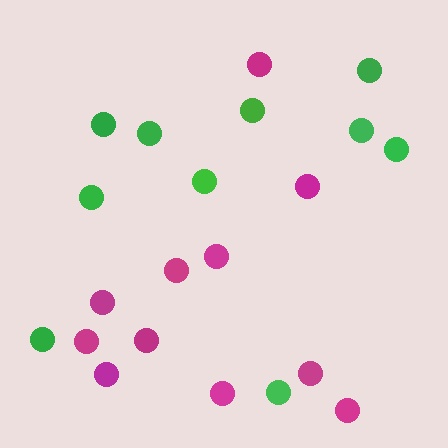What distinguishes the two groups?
There are 2 groups: one group of green circles (10) and one group of magenta circles (11).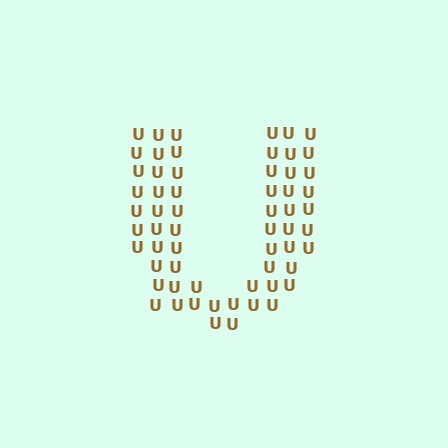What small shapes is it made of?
It is made of small letter U's.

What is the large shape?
The large shape is the letter U.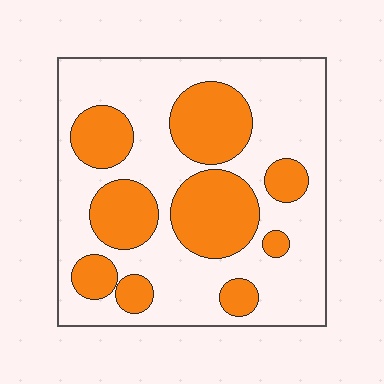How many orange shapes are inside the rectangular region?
9.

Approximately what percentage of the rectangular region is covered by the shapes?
Approximately 35%.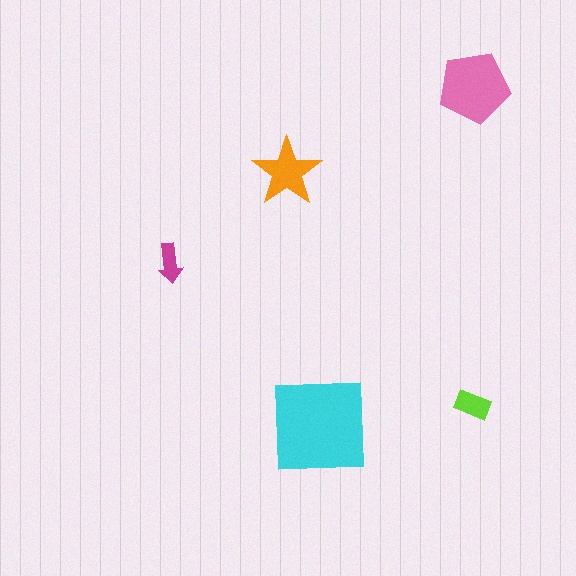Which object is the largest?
The cyan square.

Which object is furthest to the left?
The magenta arrow is leftmost.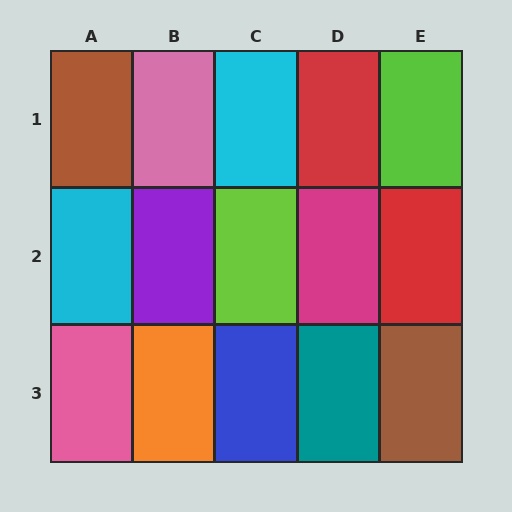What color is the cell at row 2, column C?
Lime.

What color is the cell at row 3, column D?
Teal.